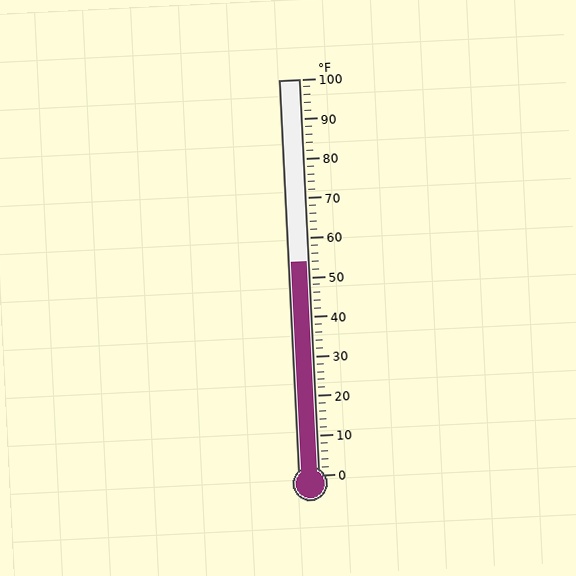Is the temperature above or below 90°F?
The temperature is below 90°F.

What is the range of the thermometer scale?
The thermometer scale ranges from 0°F to 100°F.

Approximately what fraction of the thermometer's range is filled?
The thermometer is filled to approximately 55% of its range.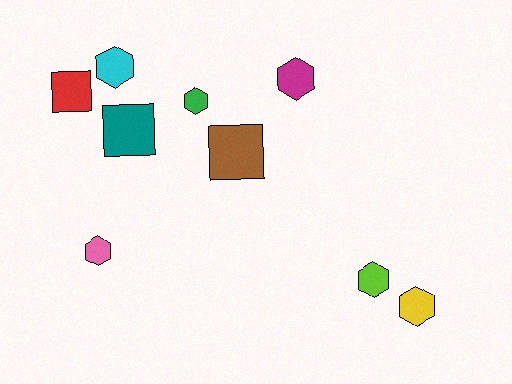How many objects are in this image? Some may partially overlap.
There are 9 objects.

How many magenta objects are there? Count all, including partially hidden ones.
There is 1 magenta object.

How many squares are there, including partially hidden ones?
There are 3 squares.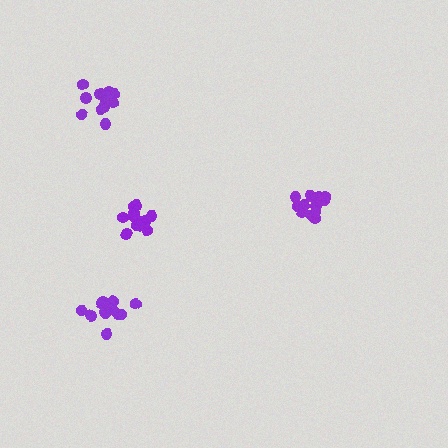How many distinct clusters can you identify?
There are 4 distinct clusters.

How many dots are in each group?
Group 1: 12 dots, Group 2: 14 dots, Group 3: 12 dots, Group 4: 15 dots (53 total).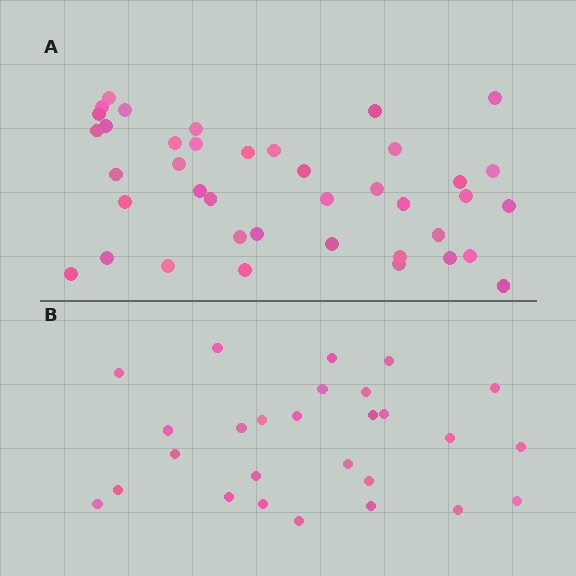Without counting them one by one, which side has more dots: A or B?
Region A (the top region) has more dots.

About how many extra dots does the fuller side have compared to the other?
Region A has approximately 15 more dots than region B.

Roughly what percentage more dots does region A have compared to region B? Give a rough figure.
About 50% more.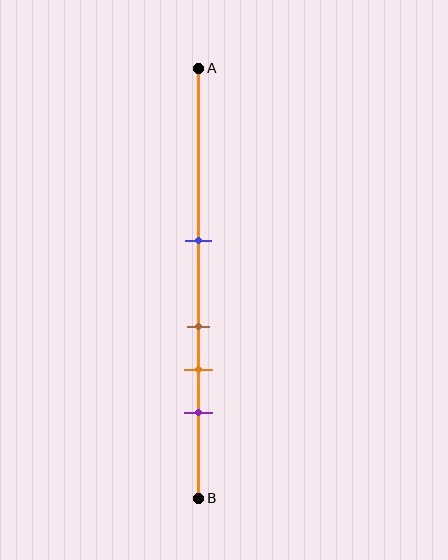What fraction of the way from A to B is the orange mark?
The orange mark is approximately 70% (0.7) of the way from A to B.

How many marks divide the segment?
There are 4 marks dividing the segment.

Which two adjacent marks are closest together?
The brown and orange marks are the closest adjacent pair.